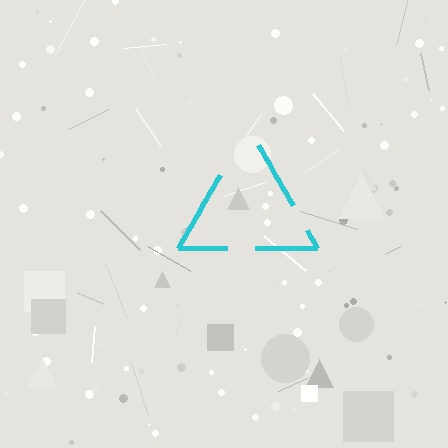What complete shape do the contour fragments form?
The contour fragments form a triangle.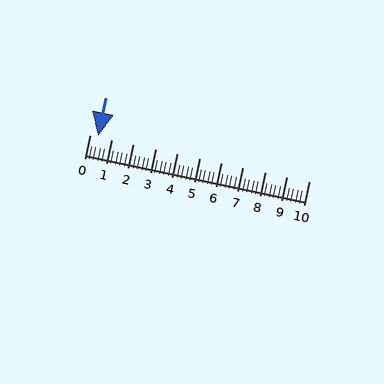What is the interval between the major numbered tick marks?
The major tick marks are spaced 1 units apart.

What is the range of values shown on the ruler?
The ruler shows values from 0 to 10.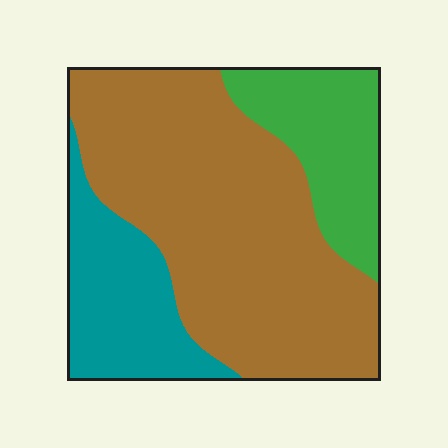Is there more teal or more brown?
Brown.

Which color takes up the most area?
Brown, at roughly 60%.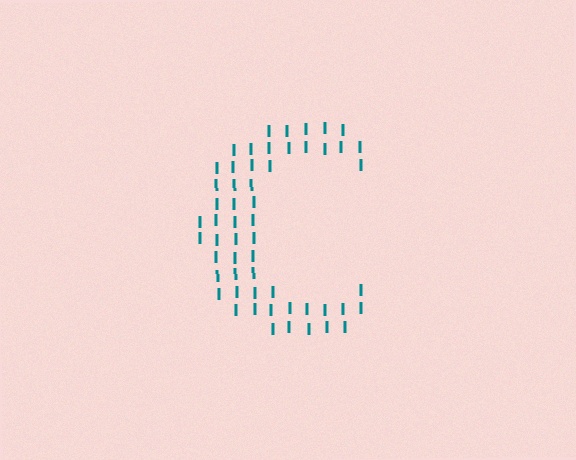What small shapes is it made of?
It is made of small letter I's.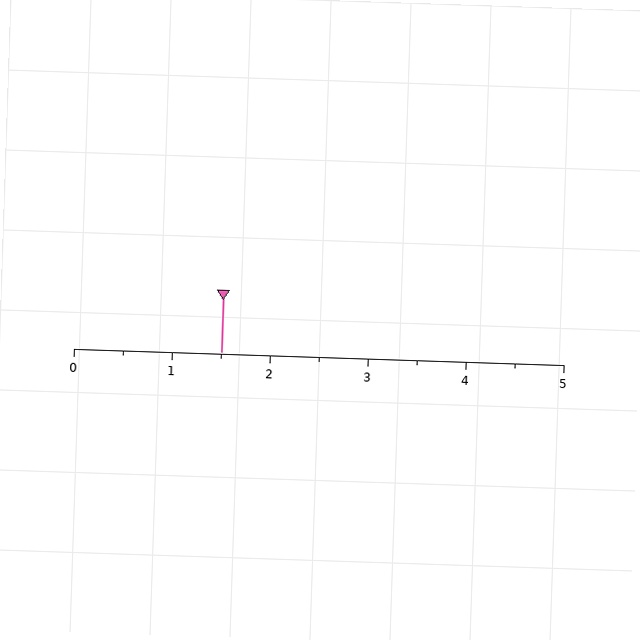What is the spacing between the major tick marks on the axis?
The major ticks are spaced 1 apart.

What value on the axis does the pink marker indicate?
The marker indicates approximately 1.5.